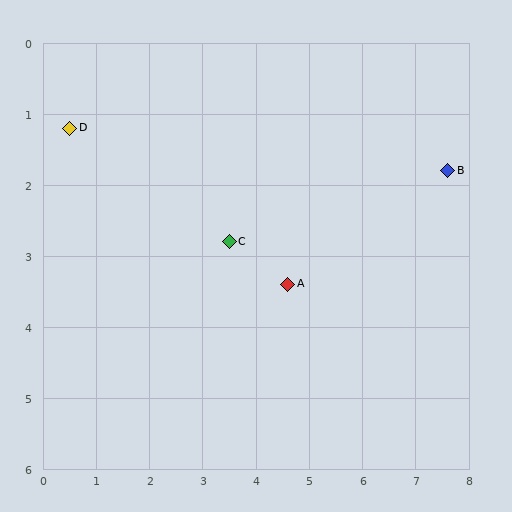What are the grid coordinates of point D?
Point D is at approximately (0.5, 1.2).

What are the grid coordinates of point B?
Point B is at approximately (7.6, 1.8).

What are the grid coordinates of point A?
Point A is at approximately (4.6, 3.4).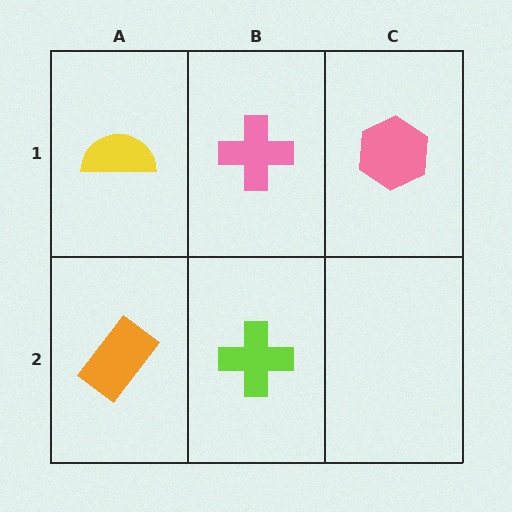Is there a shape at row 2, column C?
No, that cell is empty.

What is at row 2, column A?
An orange rectangle.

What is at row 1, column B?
A pink cross.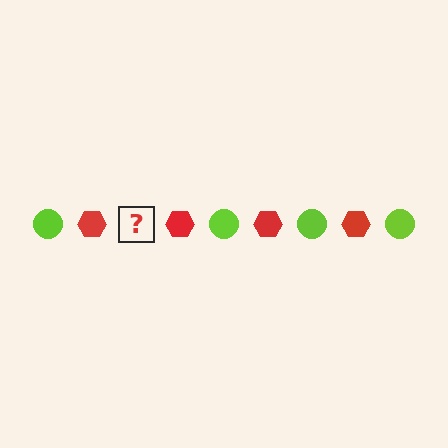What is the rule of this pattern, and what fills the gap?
The rule is that the pattern alternates between lime circle and red hexagon. The gap should be filled with a lime circle.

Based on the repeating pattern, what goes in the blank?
The blank should be a lime circle.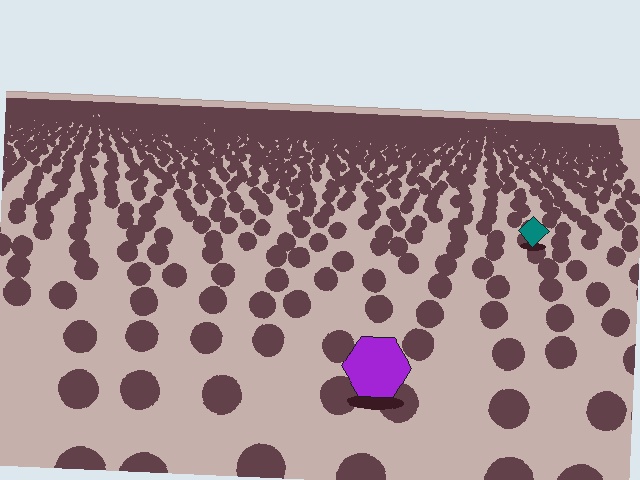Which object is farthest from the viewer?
The teal diamond is farthest from the viewer. It appears smaller and the ground texture around it is denser.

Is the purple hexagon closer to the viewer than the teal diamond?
Yes. The purple hexagon is closer — you can tell from the texture gradient: the ground texture is coarser near it.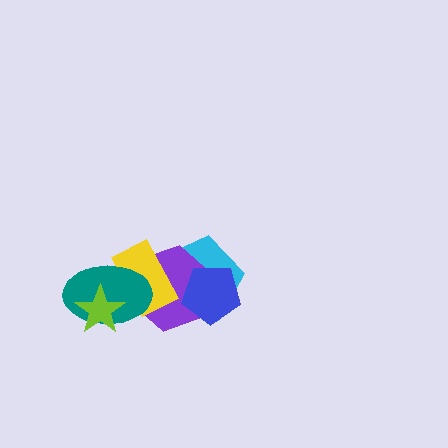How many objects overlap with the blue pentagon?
2 objects overlap with the blue pentagon.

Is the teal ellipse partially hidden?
Yes, it is partially covered by another shape.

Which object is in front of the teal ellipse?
The lime star is in front of the teal ellipse.